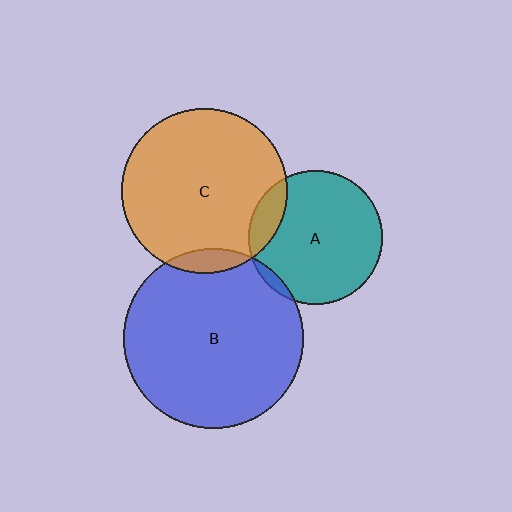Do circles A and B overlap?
Yes.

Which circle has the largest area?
Circle B (blue).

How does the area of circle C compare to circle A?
Approximately 1.5 times.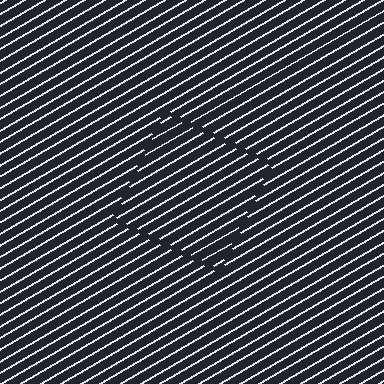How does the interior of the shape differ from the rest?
The interior of the shape contains the same grating, shifted by half a period — the contour is defined by the phase discontinuity where line-ends from the inner and outer gratings abut.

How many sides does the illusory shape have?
4 sides — the line-ends trace a square.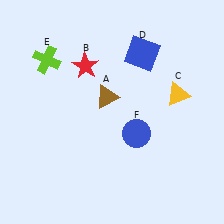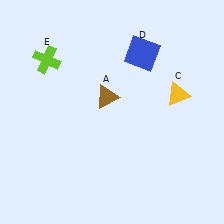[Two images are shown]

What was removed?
The blue circle (F), the red star (B) were removed in Image 2.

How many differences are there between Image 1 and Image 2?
There are 2 differences between the two images.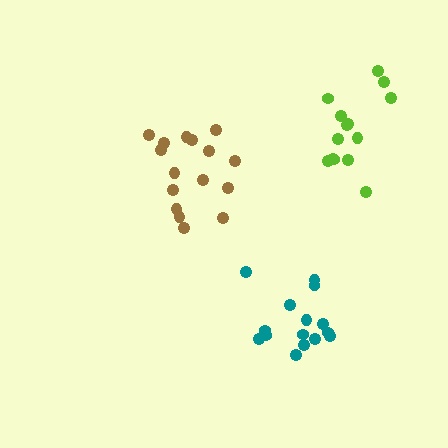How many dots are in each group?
Group 1: 16 dots, Group 2: 14 dots, Group 3: 15 dots (45 total).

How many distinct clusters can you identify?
There are 3 distinct clusters.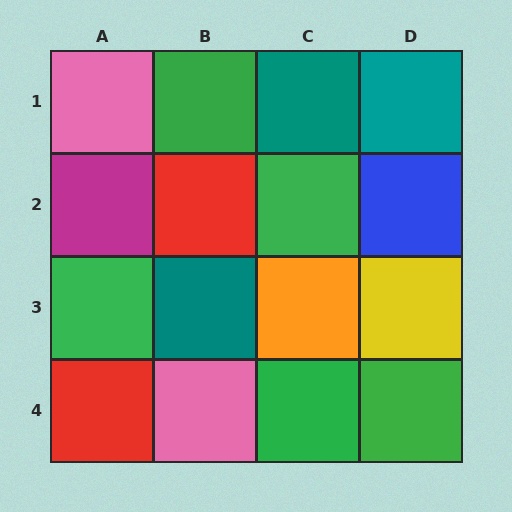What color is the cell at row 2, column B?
Red.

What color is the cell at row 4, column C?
Green.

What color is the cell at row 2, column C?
Green.